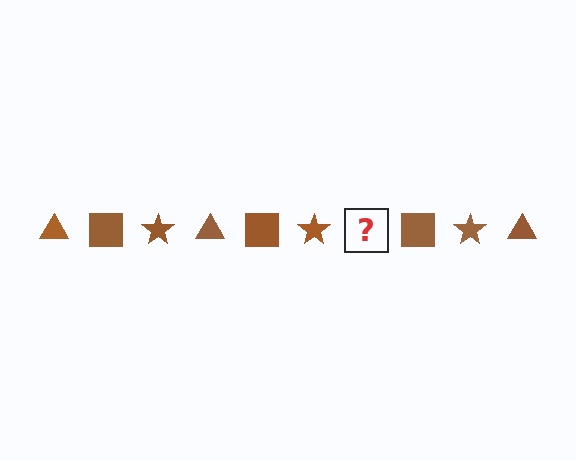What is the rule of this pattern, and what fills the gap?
The rule is that the pattern cycles through triangle, square, star shapes in brown. The gap should be filled with a brown triangle.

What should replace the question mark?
The question mark should be replaced with a brown triangle.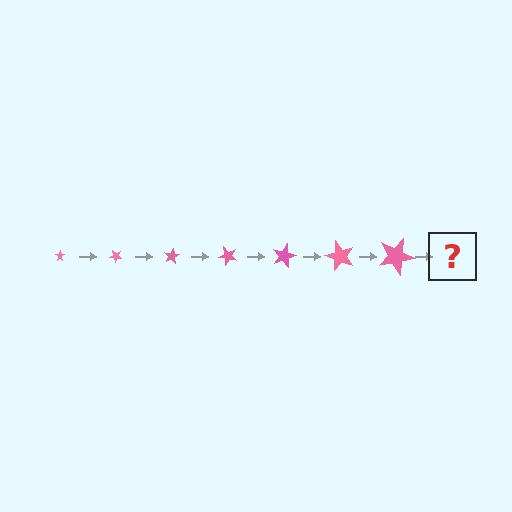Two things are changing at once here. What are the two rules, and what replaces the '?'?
The two rules are that the star grows larger each step and it rotates 40 degrees each step. The '?' should be a star, larger than the previous one and rotated 280 degrees from the start.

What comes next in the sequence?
The next element should be a star, larger than the previous one and rotated 280 degrees from the start.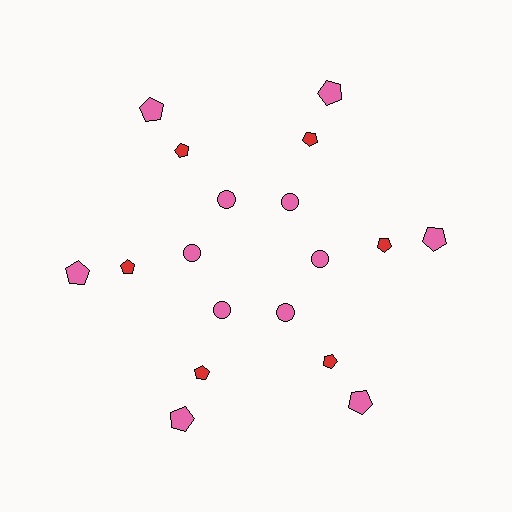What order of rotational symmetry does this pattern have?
This pattern has 6-fold rotational symmetry.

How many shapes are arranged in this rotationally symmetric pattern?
There are 18 shapes, arranged in 6 groups of 3.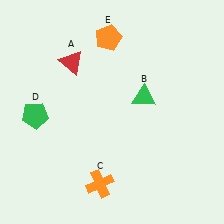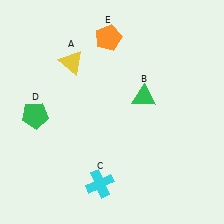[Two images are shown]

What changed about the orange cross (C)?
In Image 1, C is orange. In Image 2, it changed to cyan.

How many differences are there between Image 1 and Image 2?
There are 2 differences between the two images.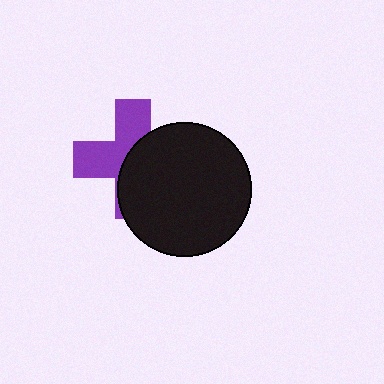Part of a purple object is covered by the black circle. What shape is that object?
It is a cross.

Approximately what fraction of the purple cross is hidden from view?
Roughly 53% of the purple cross is hidden behind the black circle.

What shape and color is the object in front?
The object in front is a black circle.